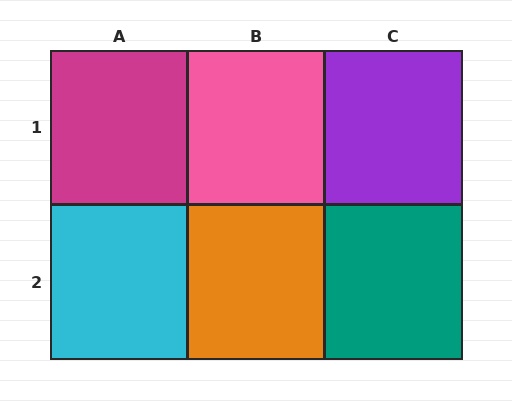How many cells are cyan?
1 cell is cyan.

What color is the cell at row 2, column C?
Teal.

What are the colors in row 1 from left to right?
Magenta, pink, purple.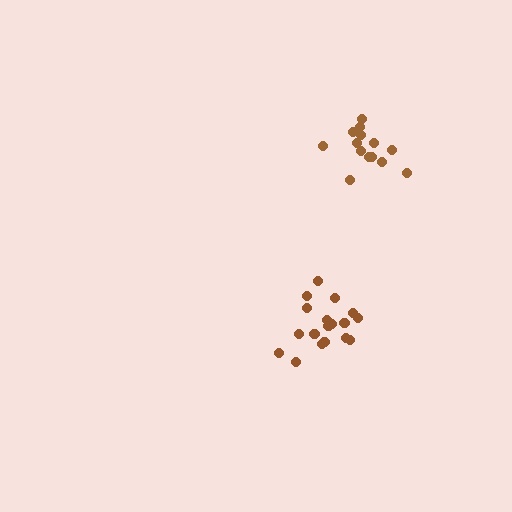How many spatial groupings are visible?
There are 2 spatial groupings.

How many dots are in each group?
Group 1: 14 dots, Group 2: 18 dots (32 total).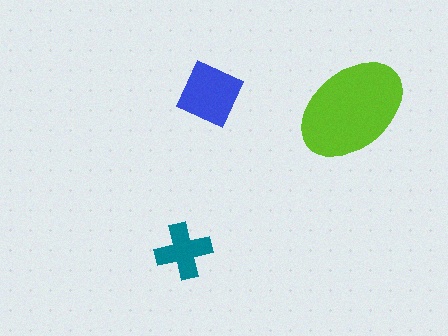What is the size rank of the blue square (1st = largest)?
2nd.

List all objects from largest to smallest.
The lime ellipse, the blue square, the teal cross.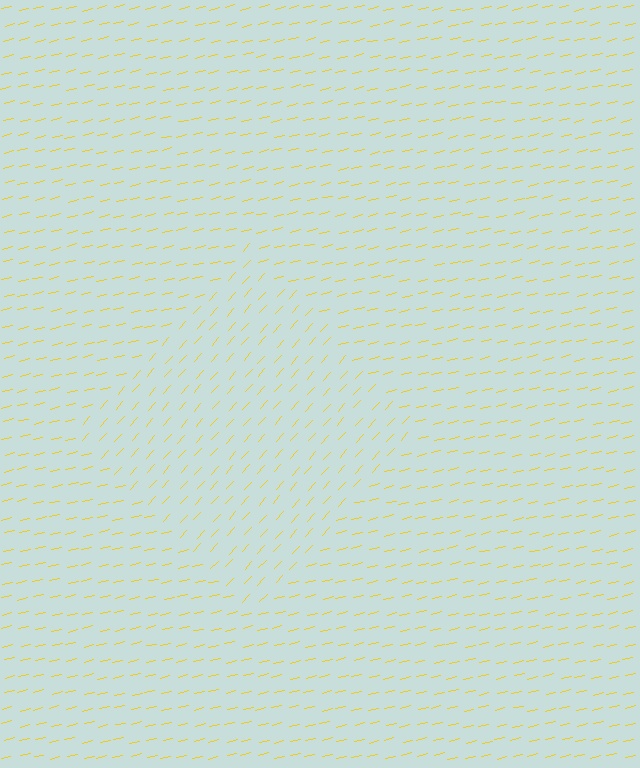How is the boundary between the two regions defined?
The boundary is defined purely by a change in line orientation (approximately 35 degrees difference). All lines are the same color and thickness.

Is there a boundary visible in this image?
Yes, there is a texture boundary formed by a change in line orientation.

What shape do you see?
I see a diamond.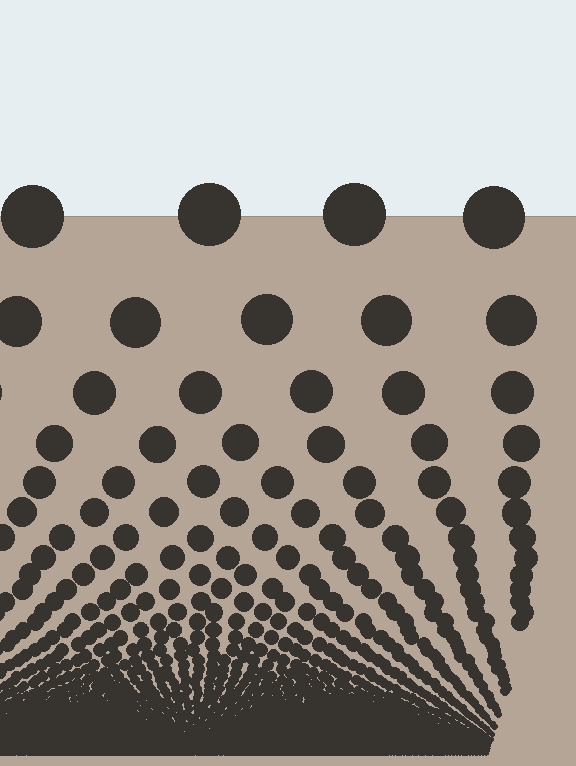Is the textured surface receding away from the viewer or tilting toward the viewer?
The surface appears to tilt toward the viewer. Texture elements get larger and sparser toward the top.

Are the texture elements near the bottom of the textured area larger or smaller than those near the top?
Smaller. The gradient is inverted — elements near the bottom are smaller and denser.